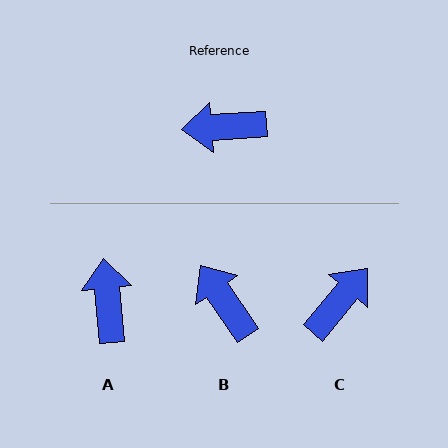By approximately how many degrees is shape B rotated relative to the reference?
Approximately 60 degrees clockwise.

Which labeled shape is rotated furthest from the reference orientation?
C, about 134 degrees away.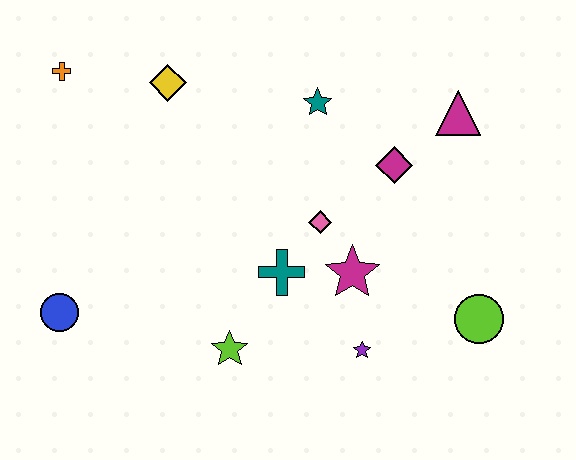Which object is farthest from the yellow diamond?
The lime circle is farthest from the yellow diamond.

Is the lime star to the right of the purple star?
No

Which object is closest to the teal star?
The magenta diamond is closest to the teal star.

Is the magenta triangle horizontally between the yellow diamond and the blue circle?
No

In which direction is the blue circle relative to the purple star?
The blue circle is to the left of the purple star.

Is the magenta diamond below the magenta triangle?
Yes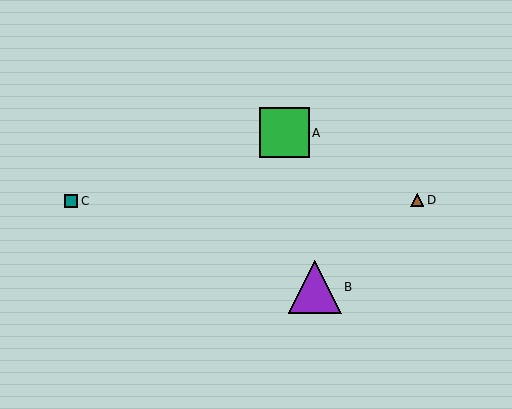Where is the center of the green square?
The center of the green square is at (284, 133).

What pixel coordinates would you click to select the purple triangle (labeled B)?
Click at (315, 287) to select the purple triangle B.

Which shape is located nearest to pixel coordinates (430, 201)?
The brown triangle (labeled D) at (417, 200) is nearest to that location.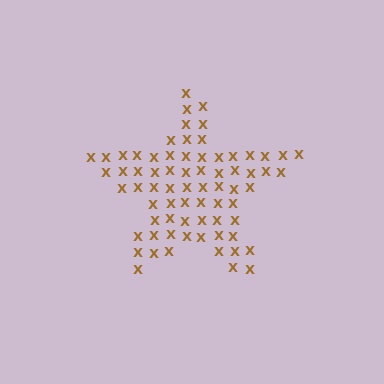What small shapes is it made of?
It is made of small letter X's.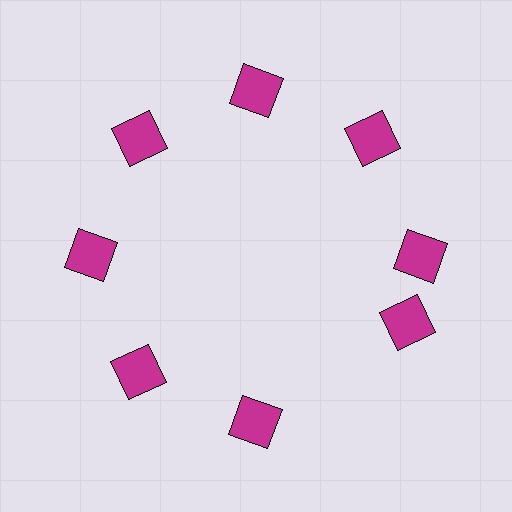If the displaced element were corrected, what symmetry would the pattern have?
It would have 8-fold rotational symmetry — the pattern would map onto itself every 45 degrees.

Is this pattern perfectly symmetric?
No. The 8 magenta squares are arranged in a ring, but one element near the 4 o'clock position is rotated out of alignment along the ring, breaking the 8-fold rotational symmetry.